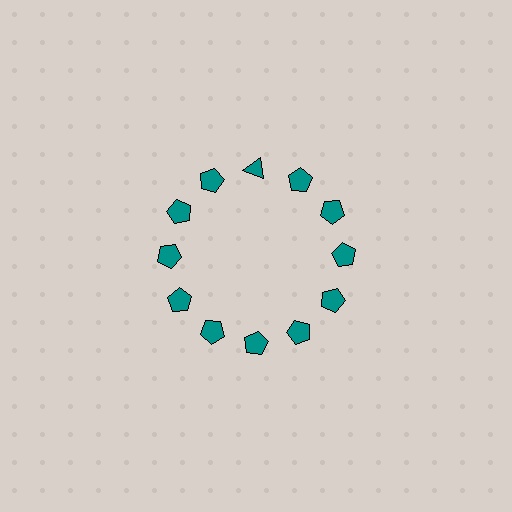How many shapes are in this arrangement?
There are 12 shapes arranged in a ring pattern.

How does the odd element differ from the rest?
It has a different shape: triangle instead of pentagon.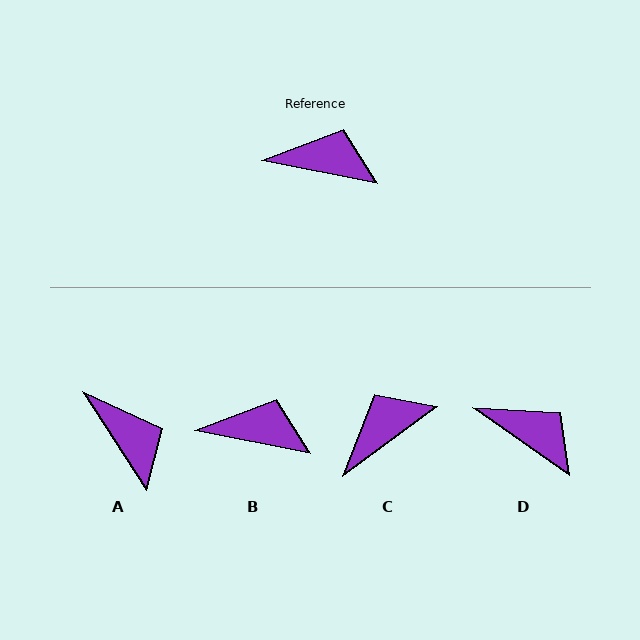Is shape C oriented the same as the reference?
No, it is off by about 48 degrees.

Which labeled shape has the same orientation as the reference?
B.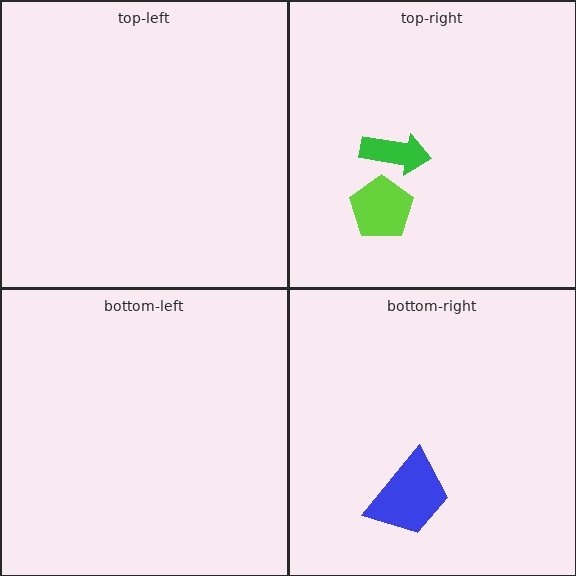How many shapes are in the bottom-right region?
1.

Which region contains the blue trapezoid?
The bottom-right region.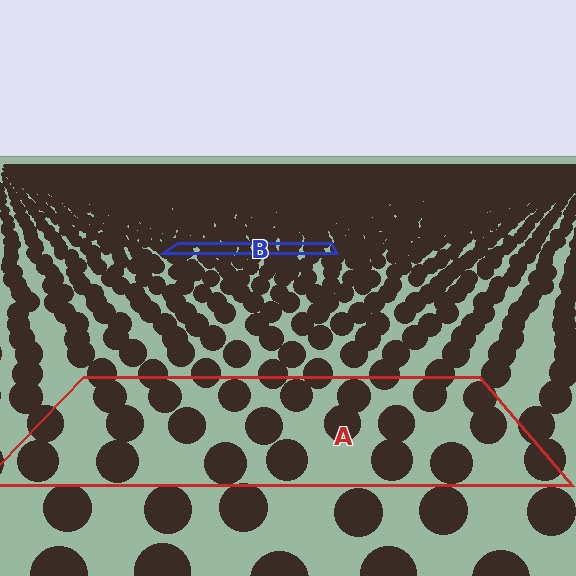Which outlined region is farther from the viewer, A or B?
Region B is farther from the viewer — the texture elements inside it appear smaller and more densely packed.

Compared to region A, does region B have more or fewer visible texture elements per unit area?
Region B has more texture elements per unit area — they are packed more densely because it is farther away.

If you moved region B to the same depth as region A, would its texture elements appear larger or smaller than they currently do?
They would appear larger. At a closer depth, the same texture elements are projected at a bigger on-screen size.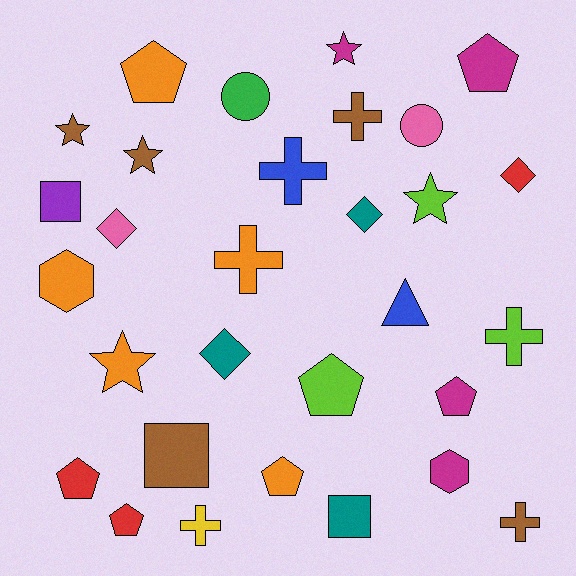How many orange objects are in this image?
There are 5 orange objects.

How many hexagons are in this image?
There are 2 hexagons.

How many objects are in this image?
There are 30 objects.